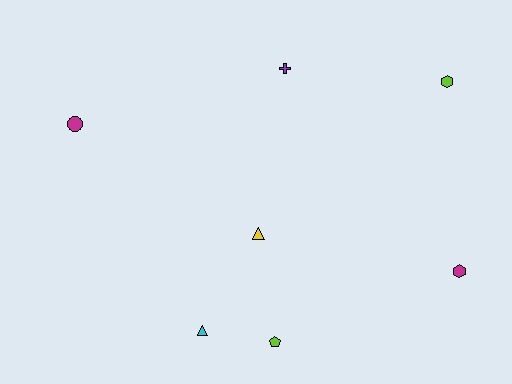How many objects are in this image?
There are 7 objects.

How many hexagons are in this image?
There are 2 hexagons.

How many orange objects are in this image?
There are no orange objects.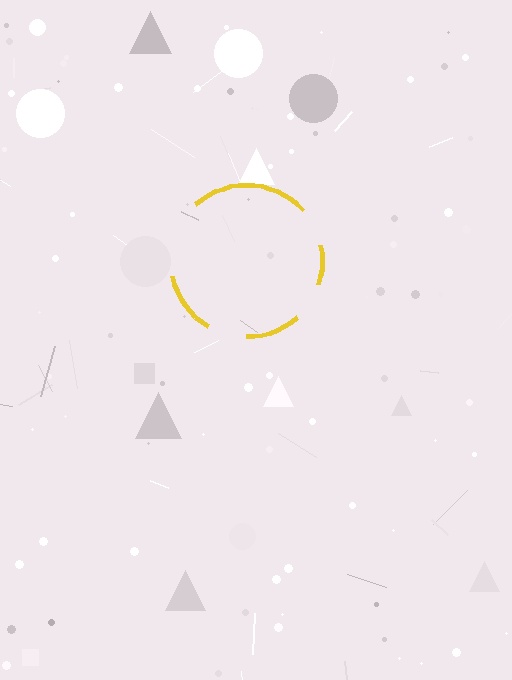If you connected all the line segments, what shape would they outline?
They would outline a circle.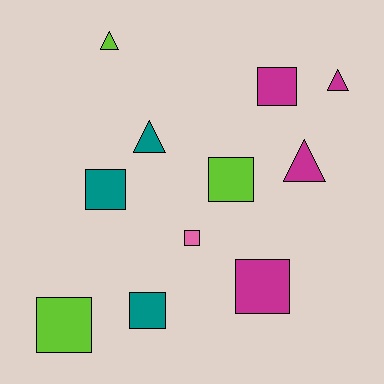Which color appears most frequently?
Magenta, with 4 objects.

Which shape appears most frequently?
Square, with 7 objects.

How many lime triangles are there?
There is 1 lime triangle.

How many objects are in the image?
There are 11 objects.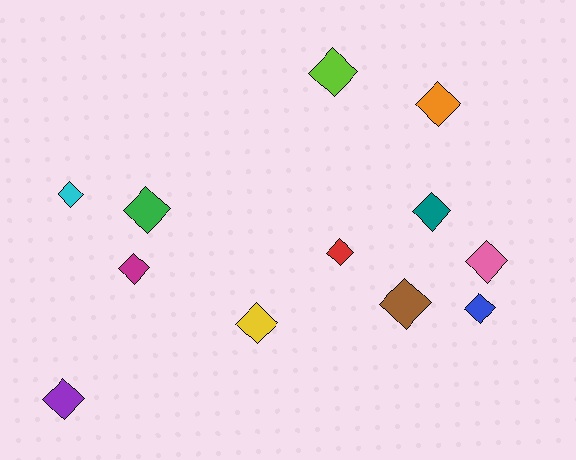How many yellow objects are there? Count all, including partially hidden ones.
There is 1 yellow object.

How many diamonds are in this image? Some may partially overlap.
There are 12 diamonds.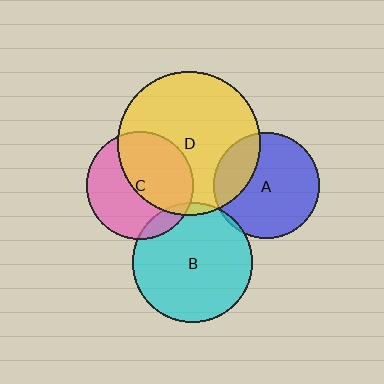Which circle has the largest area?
Circle D (yellow).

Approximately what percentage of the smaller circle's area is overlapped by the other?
Approximately 5%.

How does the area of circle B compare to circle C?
Approximately 1.3 times.